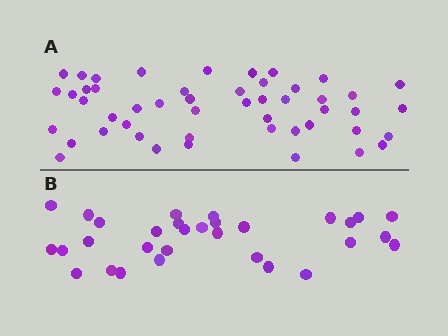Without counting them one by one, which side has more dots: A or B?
Region A (the top region) has more dots.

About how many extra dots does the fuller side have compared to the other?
Region A has approximately 20 more dots than region B.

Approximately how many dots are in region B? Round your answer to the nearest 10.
About 30 dots. (The exact count is 31, which rounds to 30.)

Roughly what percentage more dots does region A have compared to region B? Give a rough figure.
About 60% more.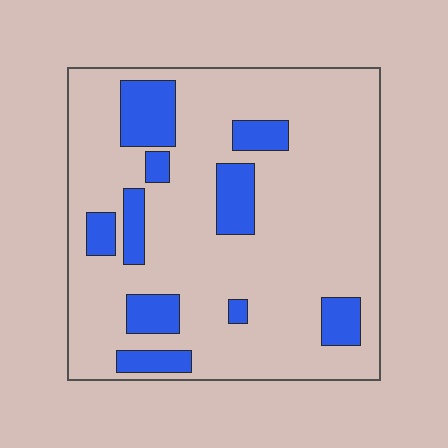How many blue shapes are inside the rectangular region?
10.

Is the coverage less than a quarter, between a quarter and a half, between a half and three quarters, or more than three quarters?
Less than a quarter.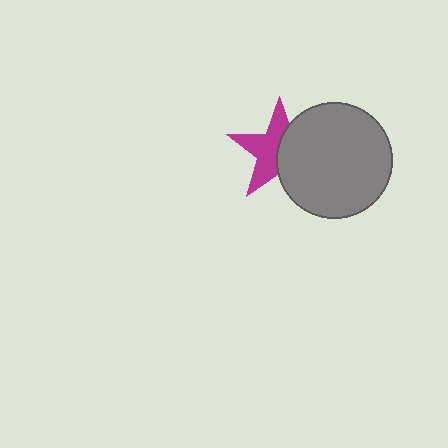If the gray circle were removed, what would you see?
You would see the complete magenta star.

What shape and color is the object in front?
The object in front is a gray circle.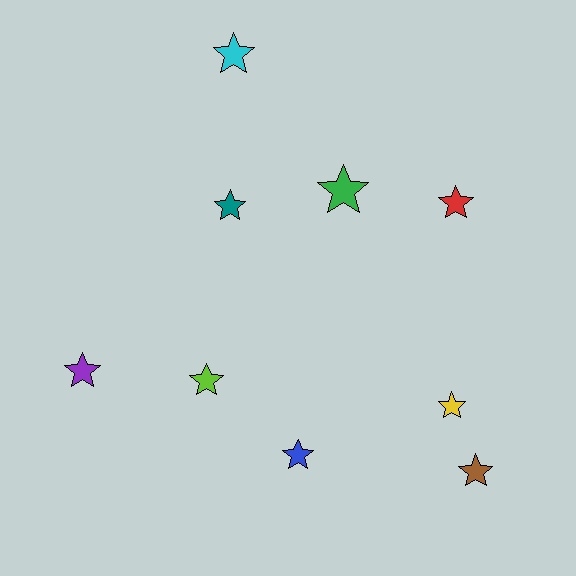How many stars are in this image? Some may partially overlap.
There are 9 stars.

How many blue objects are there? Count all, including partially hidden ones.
There is 1 blue object.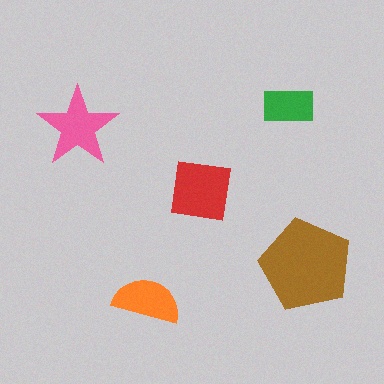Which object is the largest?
The brown pentagon.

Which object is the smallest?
The green rectangle.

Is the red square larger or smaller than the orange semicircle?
Larger.